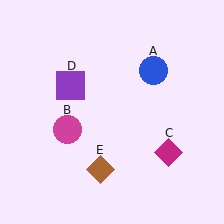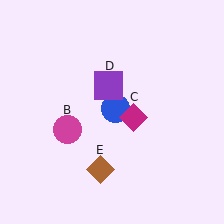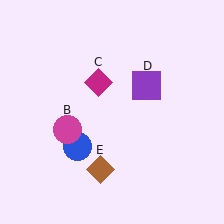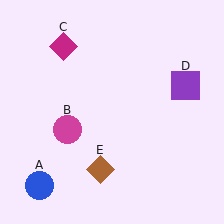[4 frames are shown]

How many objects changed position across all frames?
3 objects changed position: blue circle (object A), magenta diamond (object C), purple square (object D).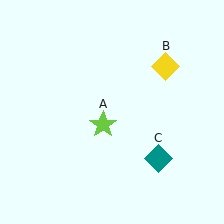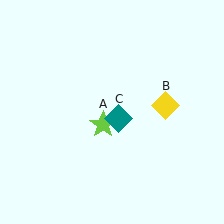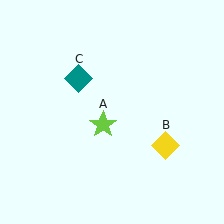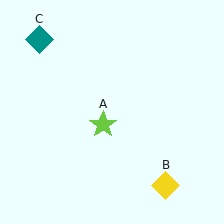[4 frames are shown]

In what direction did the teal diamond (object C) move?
The teal diamond (object C) moved up and to the left.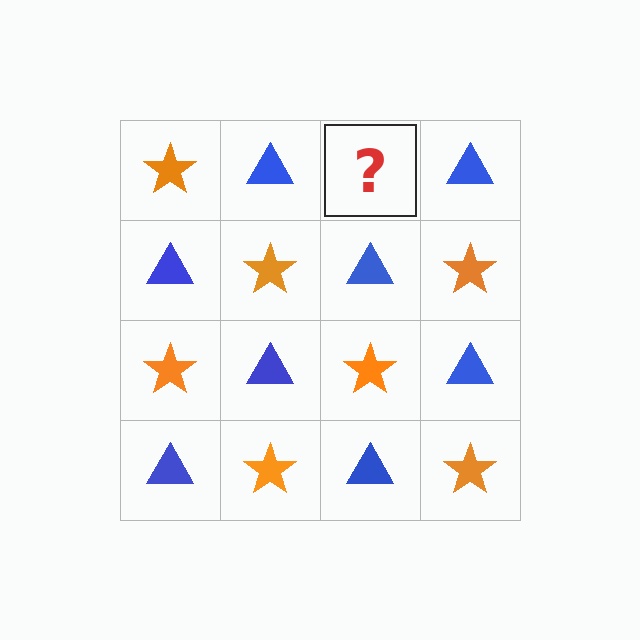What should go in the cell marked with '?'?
The missing cell should contain an orange star.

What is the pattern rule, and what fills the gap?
The rule is that it alternates orange star and blue triangle in a checkerboard pattern. The gap should be filled with an orange star.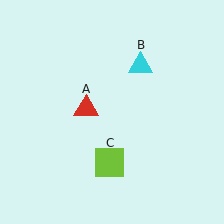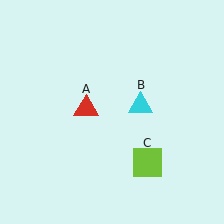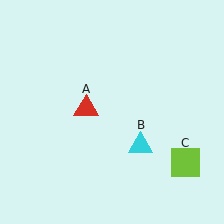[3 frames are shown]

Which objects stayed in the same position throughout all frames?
Red triangle (object A) remained stationary.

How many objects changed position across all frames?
2 objects changed position: cyan triangle (object B), lime square (object C).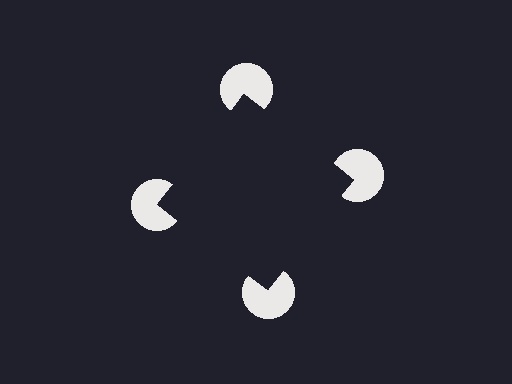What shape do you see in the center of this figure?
An illusory square — its edges are inferred from the aligned wedge cuts in the pac-man discs, not physically drawn.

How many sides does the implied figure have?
4 sides.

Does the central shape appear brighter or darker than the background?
It typically appears slightly darker than the background, even though no actual brightness change is drawn.